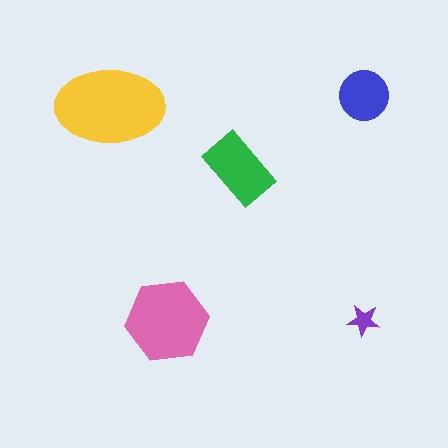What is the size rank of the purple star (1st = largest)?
5th.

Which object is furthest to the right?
The blue circle is rightmost.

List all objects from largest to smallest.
The yellow ellipse, the pink hexagon, the green rectangle, the blue circle, the purple star.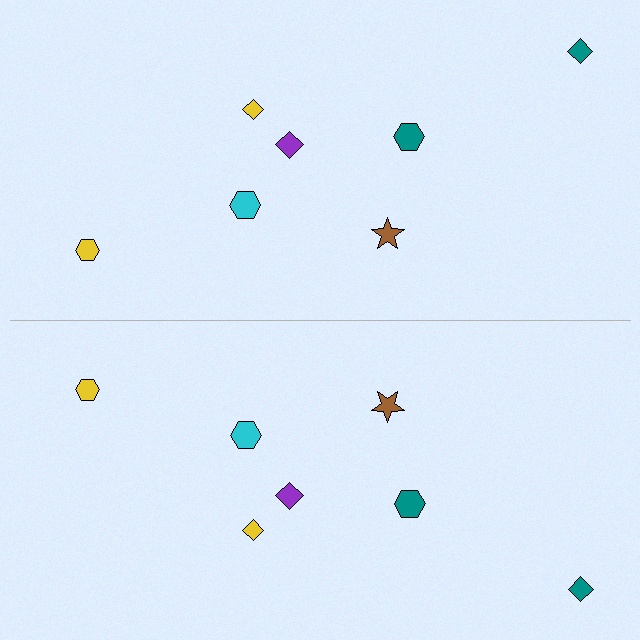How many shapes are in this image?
There are 14 shapes in this image.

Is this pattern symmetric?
Yes, this pattern has bilateral (reflection) symmetry.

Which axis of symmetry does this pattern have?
The pattern has a horizontal axis of symmetry running through the center of the image.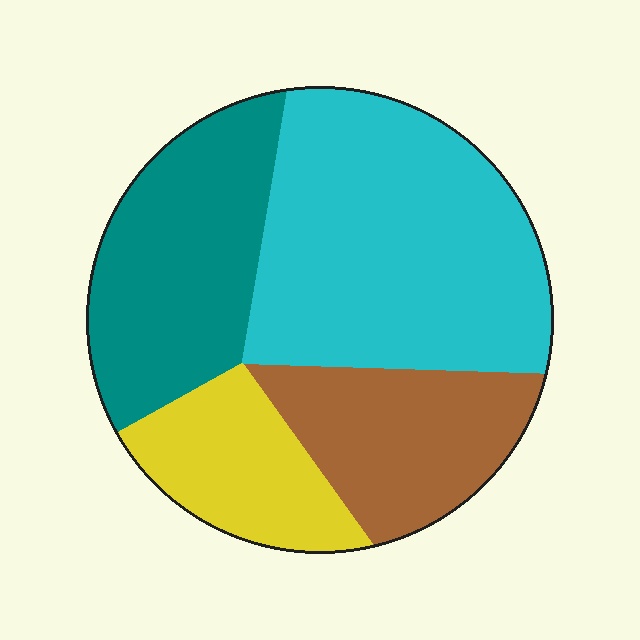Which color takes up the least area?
Yellow, at roughly 15%.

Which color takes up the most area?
Cyan, at roughly 40%.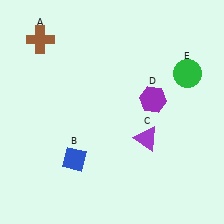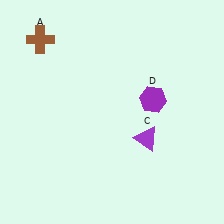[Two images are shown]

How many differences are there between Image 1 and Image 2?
There are 2 differences between the two images.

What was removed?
The green circle (E), the blue diamond (B) were removed in Image 2.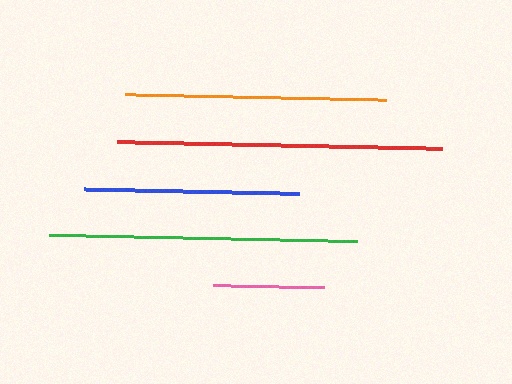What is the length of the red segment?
The red segment is approximately 325 pixels long.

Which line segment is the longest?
The red line is the longest at approximately 325 pixels.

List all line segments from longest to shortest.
From longest to shortest: red, green, orange, blue, pink.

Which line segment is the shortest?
The pink line is the shortest at approximately 111 pixels.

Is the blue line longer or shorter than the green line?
The green line is longer than the blue line.